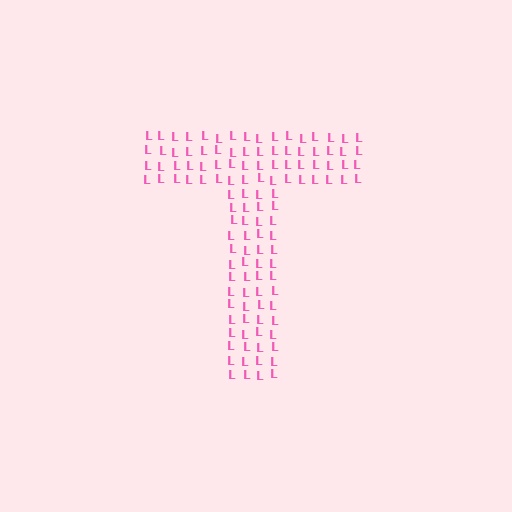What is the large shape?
The large shape is the letter T.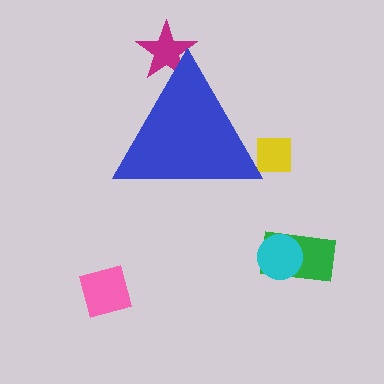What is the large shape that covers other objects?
A blue triangle.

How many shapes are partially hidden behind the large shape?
2 shapes are partially hidden.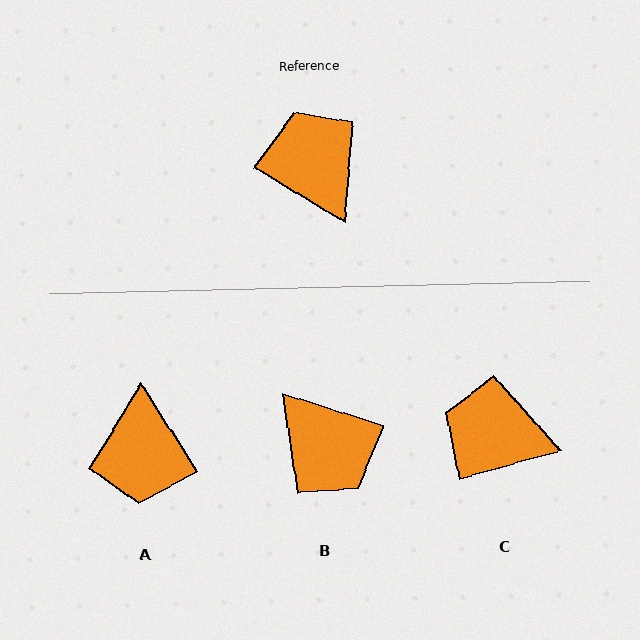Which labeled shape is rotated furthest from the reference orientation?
B, about 166 degrees away.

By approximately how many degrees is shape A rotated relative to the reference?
Approximately 154 degrees counter-clockwise.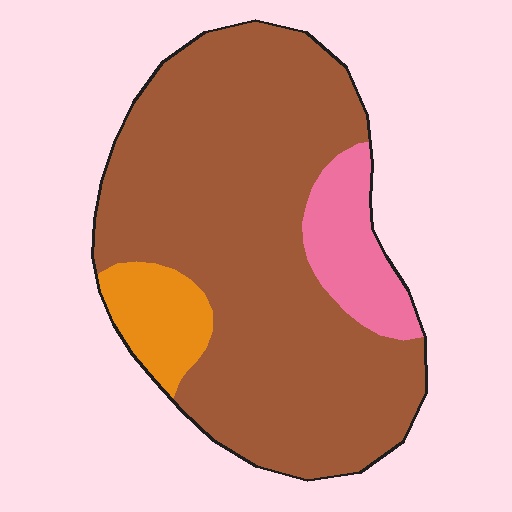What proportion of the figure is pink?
Pink takes up about one eighth (1/8) of the figure.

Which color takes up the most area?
Brown, at roughly 80%.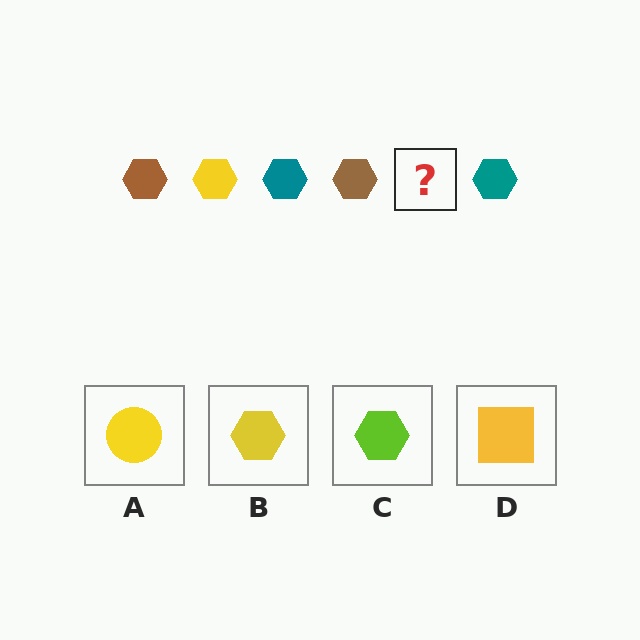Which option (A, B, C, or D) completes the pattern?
B.